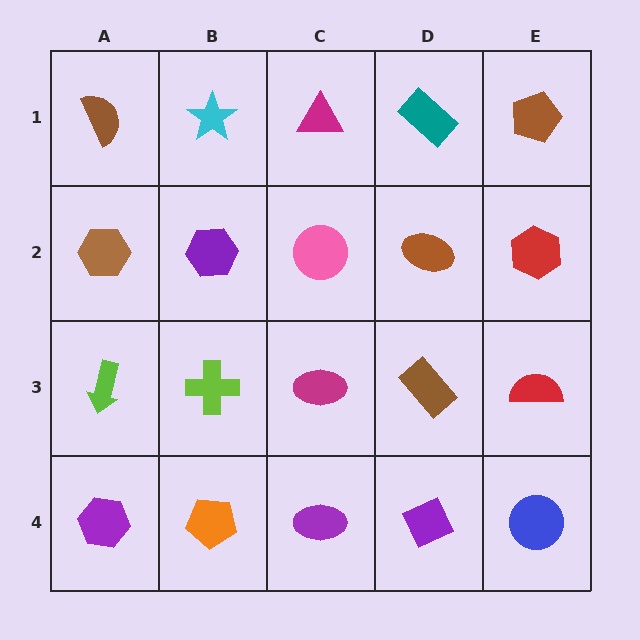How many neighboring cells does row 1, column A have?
2.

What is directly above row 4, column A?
A lime arrow.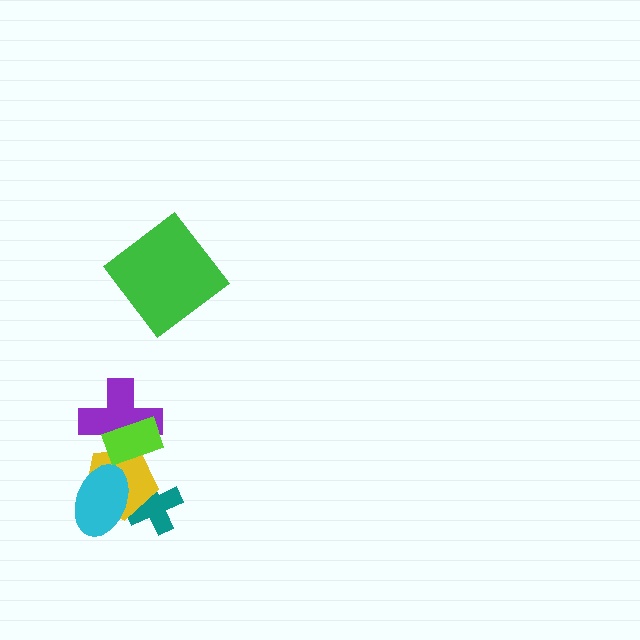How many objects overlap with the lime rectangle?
2 objects overlap with the lime rectangle.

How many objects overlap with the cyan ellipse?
2 objects overlap with the cyan ellipse.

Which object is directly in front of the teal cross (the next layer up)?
The yellow pentagon is directly in front of the teal cross.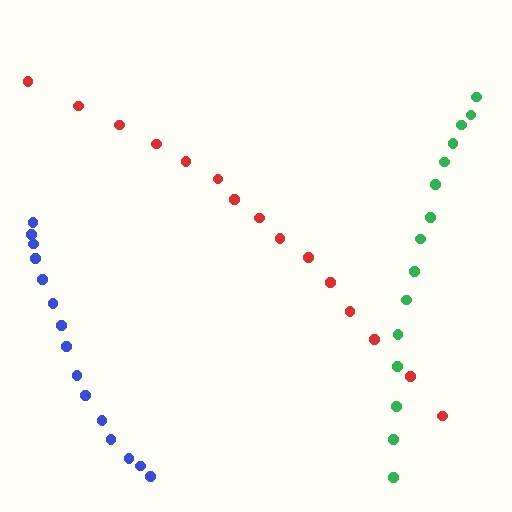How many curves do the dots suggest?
There are 3 distinct paths.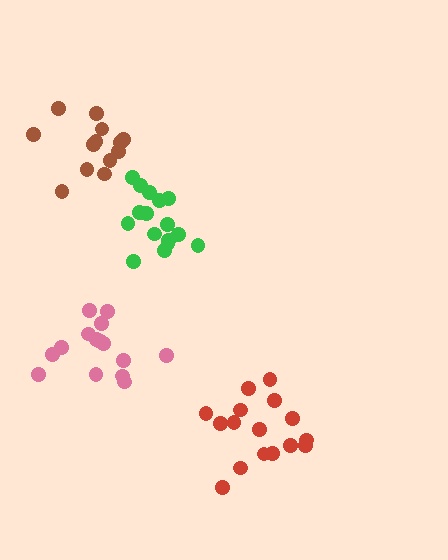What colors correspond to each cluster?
The clusters are colored: red, brown, pink, green.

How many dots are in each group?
Group 1: 16 dots, Group 2: 13 dots, Group 3: 15 dots, Group 4: 16 dots (60 total).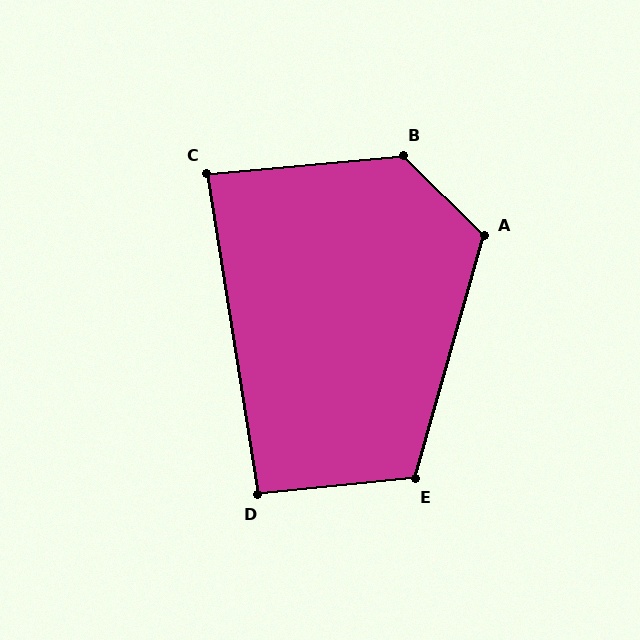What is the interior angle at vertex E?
Approximately 112 degrees (obtuse).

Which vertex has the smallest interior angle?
C, at approximately 86 degrees.